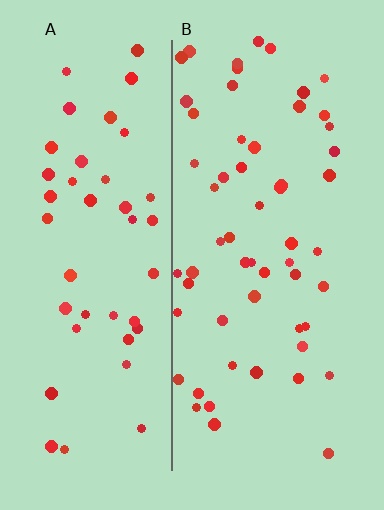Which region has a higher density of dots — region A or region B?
B (the right).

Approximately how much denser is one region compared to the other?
Approximately 1.3× — region B over region A.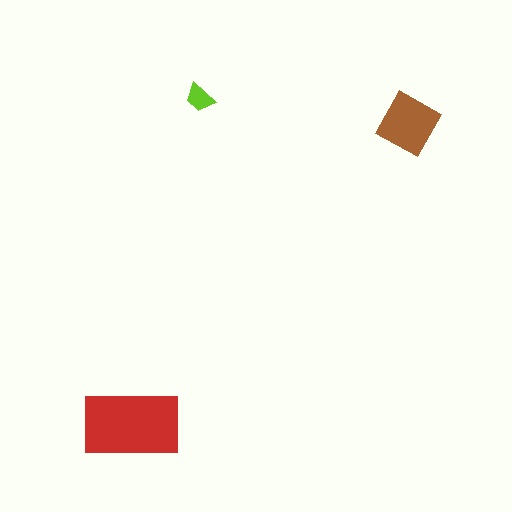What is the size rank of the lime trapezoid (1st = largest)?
3rd.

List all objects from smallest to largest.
The lime trapezoid, the brown square, the red rectangle.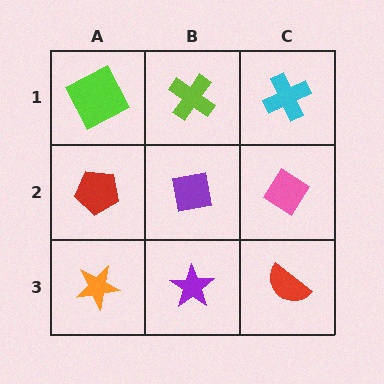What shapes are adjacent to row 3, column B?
A purple square (row 2, column B), an orange star (row 3, column A), a red semicircle (row 3, column C).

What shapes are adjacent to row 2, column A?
A lime square (row 1, column A), an orange star (row 3, column A), a purple square (row 2, column B).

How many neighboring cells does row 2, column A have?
3.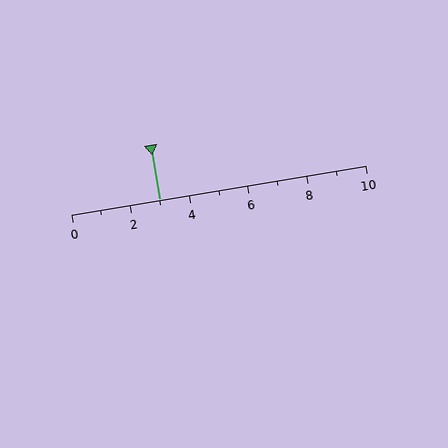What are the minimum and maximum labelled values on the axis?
The axis runs from 0 to 10.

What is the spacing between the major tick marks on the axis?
The major ticks are spaced 2 apart.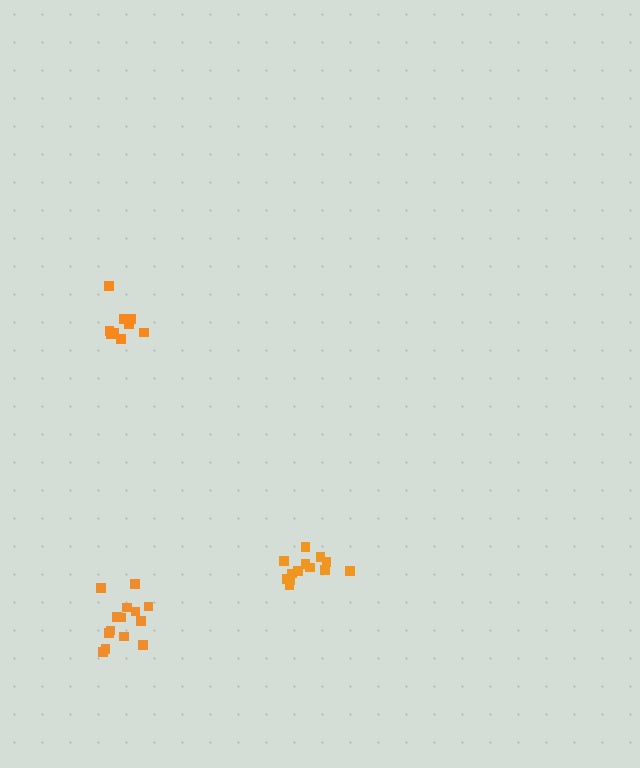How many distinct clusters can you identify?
There are 3 distinct clusters.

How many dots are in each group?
Group 1: 9 dots, Group 2: 14 dots, Group 3: 13 dots (36 total).